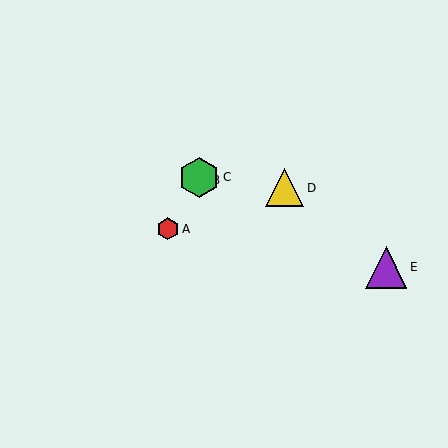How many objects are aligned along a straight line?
3 objects (A, B, C) are aligned along a straight line.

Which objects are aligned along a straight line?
Objects A, B, C are aligned along a straight line.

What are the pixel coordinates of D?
Object D is at (285, 188).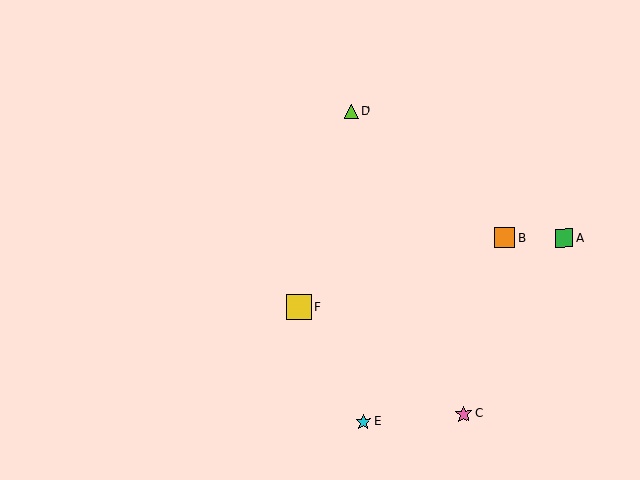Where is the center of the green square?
The center of the green square is at (564, 238).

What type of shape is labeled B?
Shape B is an orange square.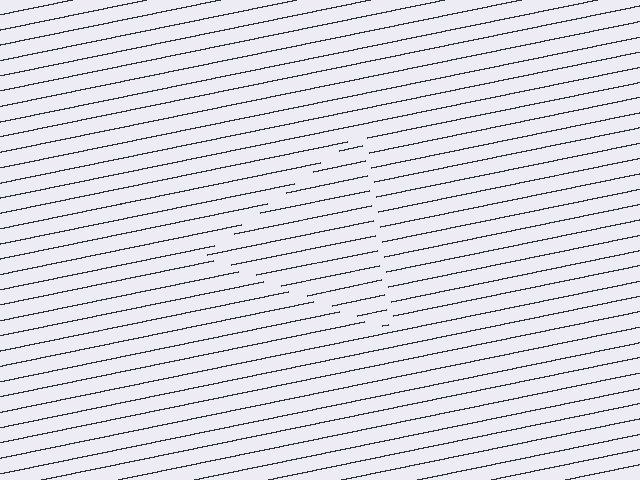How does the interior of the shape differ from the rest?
The interior of the shape contains the same grating, shifted by half a period — the contour is defined by the phase discontinuity where line-ends from the inner and outer gratings abut.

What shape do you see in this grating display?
An illusory triangle. The interior of the shape contains the same grating, shifted by half a period — the contour is defined by the phase discontinuity where line-ends from the inner and outer gratings abut.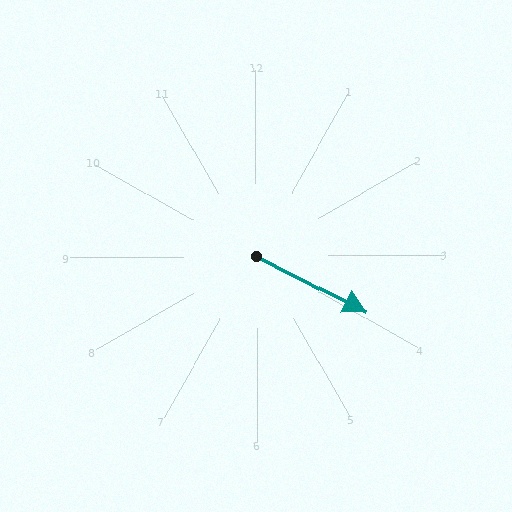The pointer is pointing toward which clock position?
Roughly 4 o'clock.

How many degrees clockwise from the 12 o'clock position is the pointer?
Approximately 117 degrees.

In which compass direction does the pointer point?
Southeast.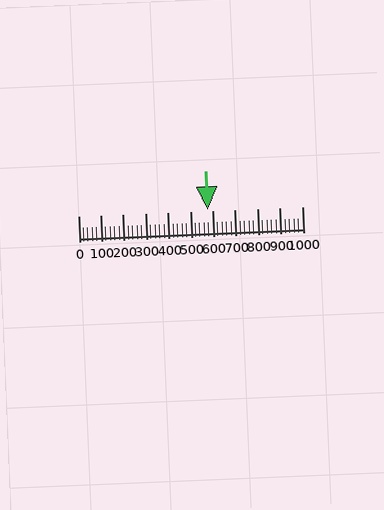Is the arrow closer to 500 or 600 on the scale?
The arrow is closer to 600.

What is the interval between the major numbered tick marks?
The major tick marks are spaced 100 units apart.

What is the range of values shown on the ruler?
The ruler shows values from 0 to 1000.